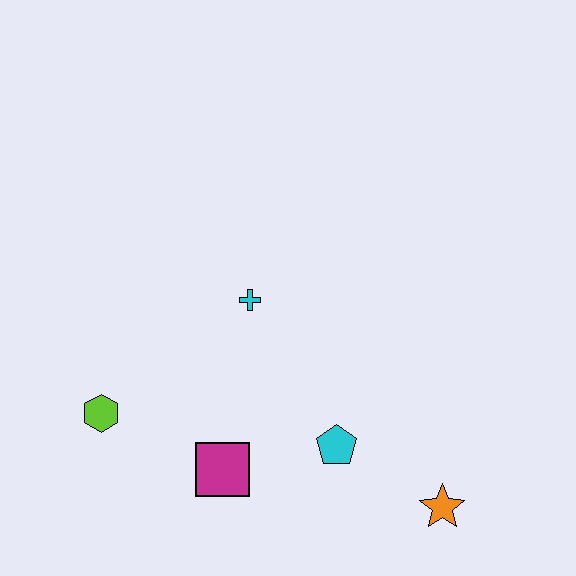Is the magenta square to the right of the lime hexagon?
Yes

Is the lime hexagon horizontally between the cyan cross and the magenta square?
No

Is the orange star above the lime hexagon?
No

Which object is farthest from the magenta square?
The orange star is farthest from the magenta square.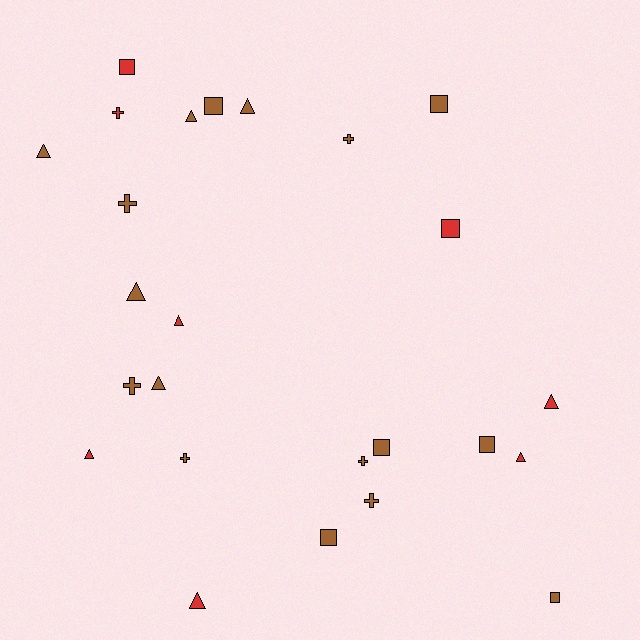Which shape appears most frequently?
Triangle, with 10 objects.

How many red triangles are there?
There are 5 red triangles.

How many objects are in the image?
There are 25 objects.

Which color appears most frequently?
Brown, with 17 objects.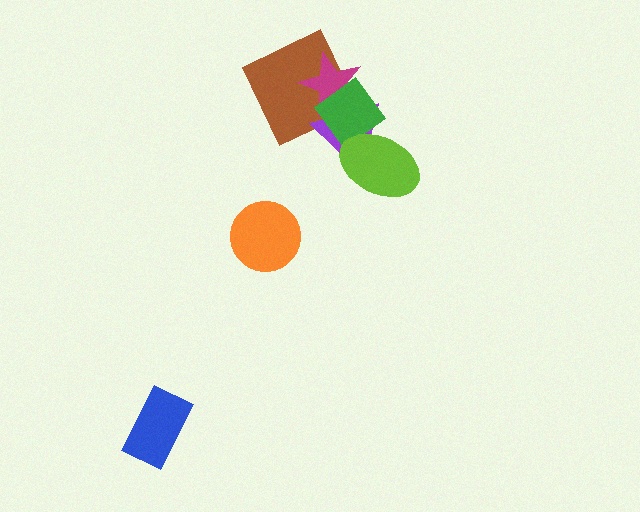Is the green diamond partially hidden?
Yes, it is partially covered by another shape.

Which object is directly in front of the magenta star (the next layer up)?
The purple triangle is directly in front of the magenta star.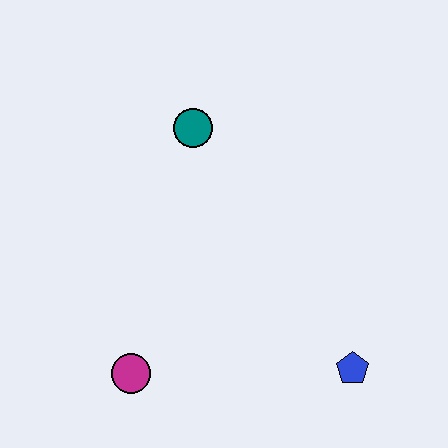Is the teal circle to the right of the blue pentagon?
No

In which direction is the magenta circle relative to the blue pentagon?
The magenta circle is to the left of the blue pentagon.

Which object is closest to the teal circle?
The magenta circle is closest to the teal circle.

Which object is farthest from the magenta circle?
The teal circle is farthest from the magenta circle.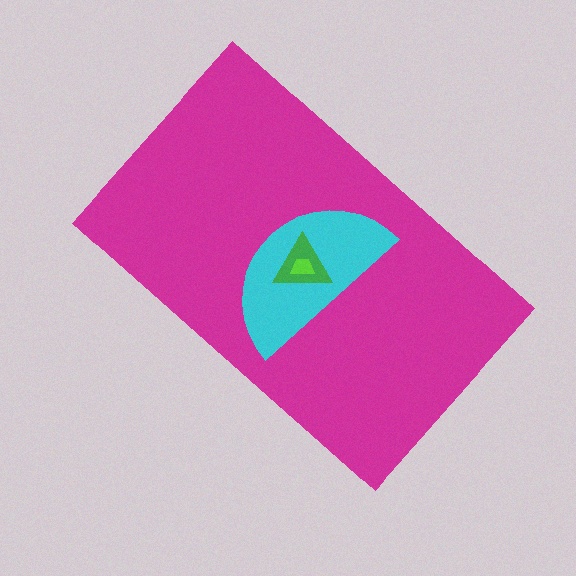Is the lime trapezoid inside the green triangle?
Yes.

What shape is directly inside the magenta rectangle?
The cyan semicircle.